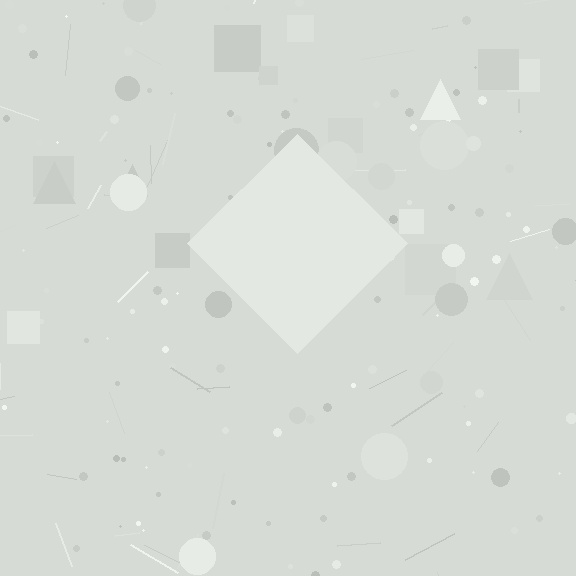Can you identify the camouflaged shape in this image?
The camouflaged shape is a diamond.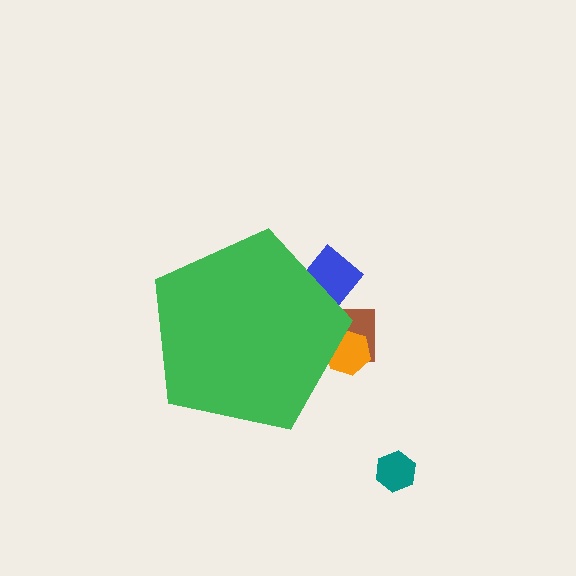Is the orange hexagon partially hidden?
Yes, the orange hexagon is partially hidden behind the green pentagon.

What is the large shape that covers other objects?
A green pentagon.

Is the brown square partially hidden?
Yes, the brown square is partially hidden behind the green pentagon.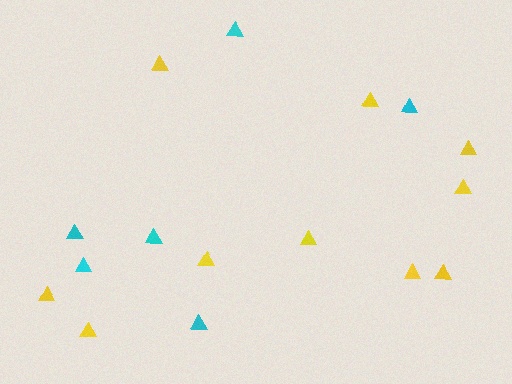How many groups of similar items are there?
There are 2 groups: one group of cyan triangles (6) and one group of yellow triangles (10).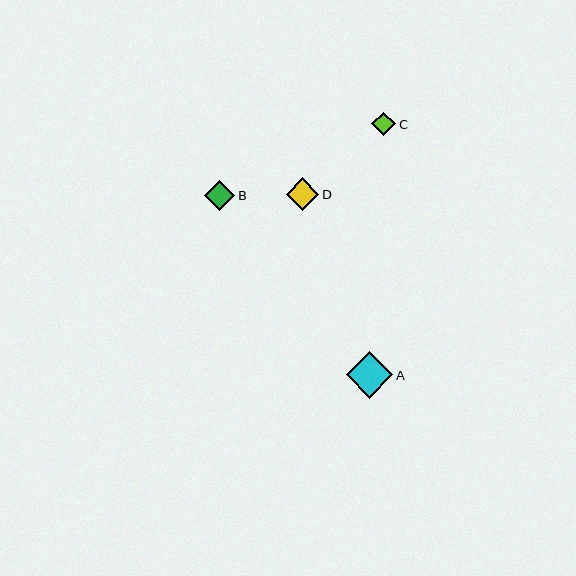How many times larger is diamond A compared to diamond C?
Diamond A is approximately 1.9 times the size of diamond C.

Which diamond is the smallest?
Diamond C is the smallest with a size of approximately 24 pixels.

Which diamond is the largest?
Diamond A is the largest with a size of approximately 47 pixels.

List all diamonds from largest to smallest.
From largest to smallest: A, D, B, C.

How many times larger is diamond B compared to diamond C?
Diamond B is approximately 1.3 times the size of diamond C.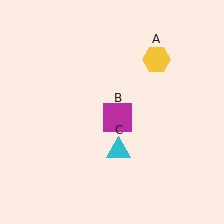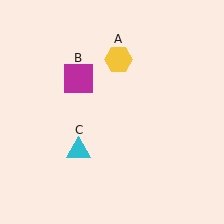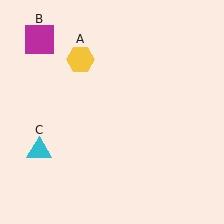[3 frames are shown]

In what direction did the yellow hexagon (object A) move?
The yellow hexagon (object A) moved left.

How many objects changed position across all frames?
3 objects changed position: yellow hexagon (object A), magenta square (object B), cyan triangle (object C).